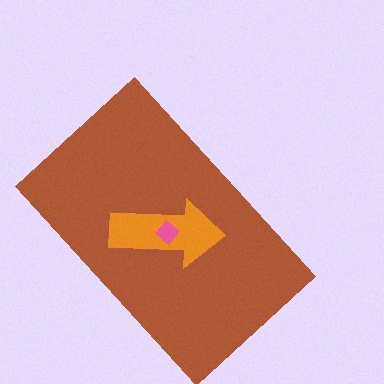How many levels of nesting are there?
3.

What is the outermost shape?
The brown rectangle.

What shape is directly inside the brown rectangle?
The orange arrow.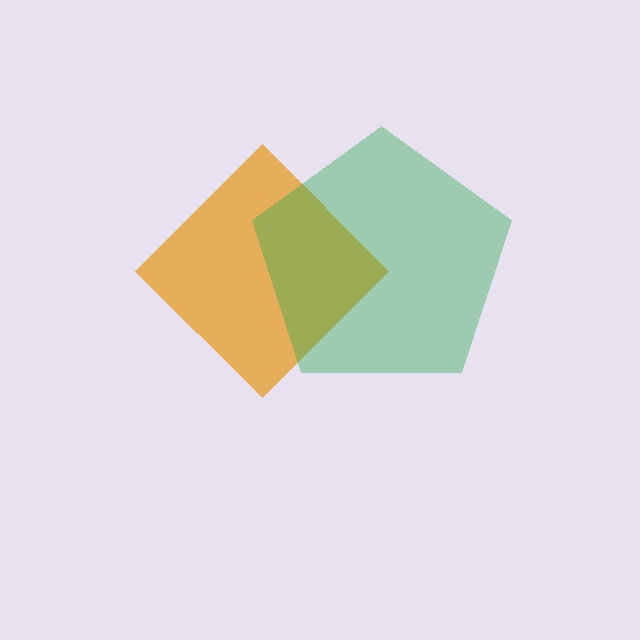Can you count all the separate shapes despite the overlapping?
Yes, there are 2 separate shapes.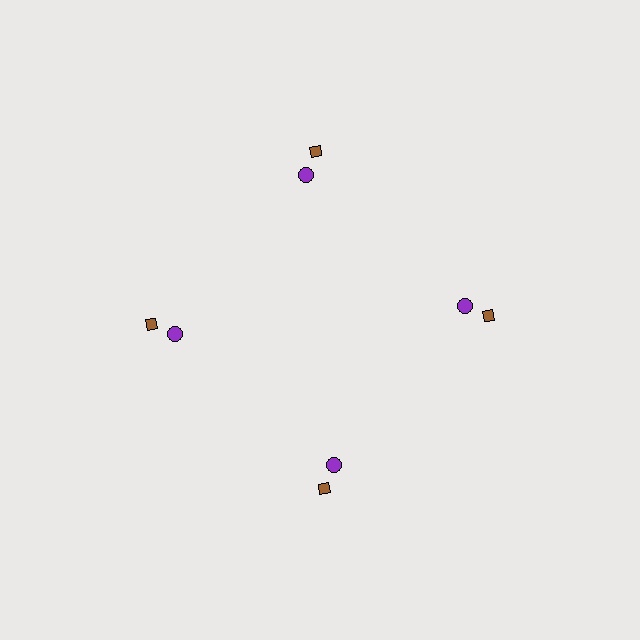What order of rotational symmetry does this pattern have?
This pattern has 4-fold rotational symmetry.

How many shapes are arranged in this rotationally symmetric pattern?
There are 8 shapes, arranged in 4 groups of 2.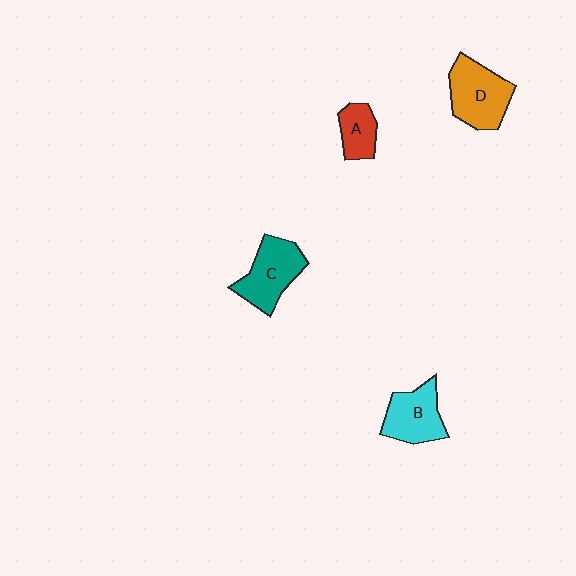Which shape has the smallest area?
Shape A (red).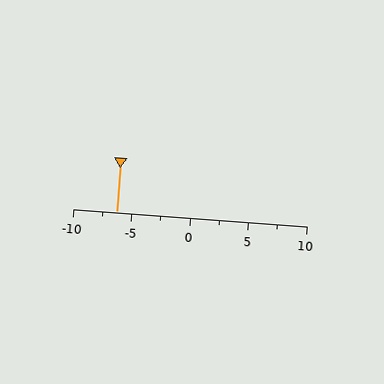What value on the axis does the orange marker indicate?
The marker indicates approximately -6.2.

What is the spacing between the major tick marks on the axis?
The major ticks are spaced 5 apart.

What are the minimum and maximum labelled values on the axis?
The axis runs from -10 to 10.